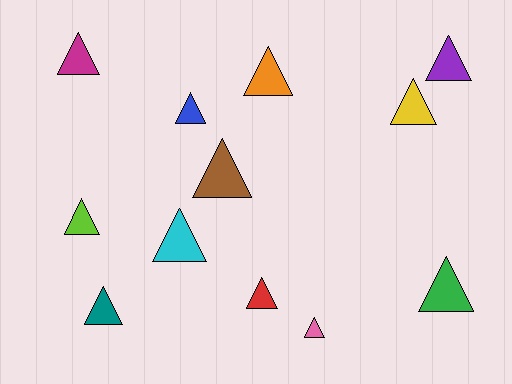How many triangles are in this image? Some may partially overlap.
There are 12 triangles.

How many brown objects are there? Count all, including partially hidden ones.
There is 1 brown object.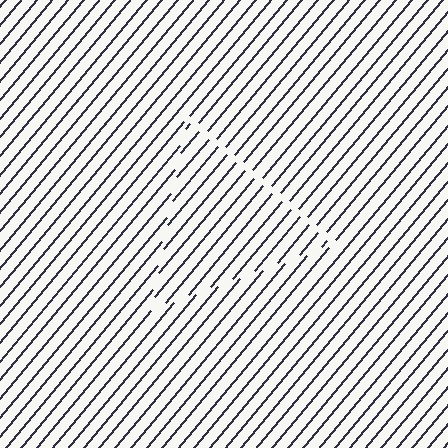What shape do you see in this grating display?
An illusory triangle. The interior of the shape contains the same grating, shifted by half a period — the contour is defined by the phase discontinuity where line-ends from the inner and outer gratings abut.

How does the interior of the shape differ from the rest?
The interior of the shape contains the same grating, shifted by half a period — the contour is defined by the phase discontinuity where line-ends from the inner and outer gratings abut.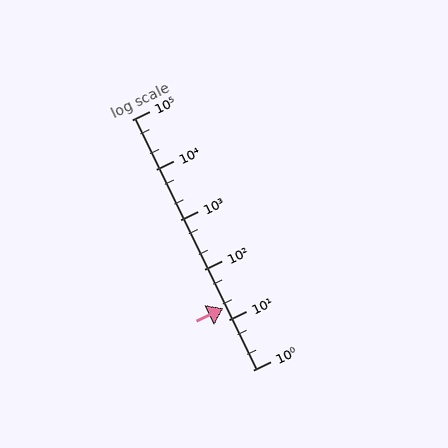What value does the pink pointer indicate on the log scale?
The pointer indicates approximately 17.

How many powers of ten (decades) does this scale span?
The scale spans 5 decades, from 1 to 100000.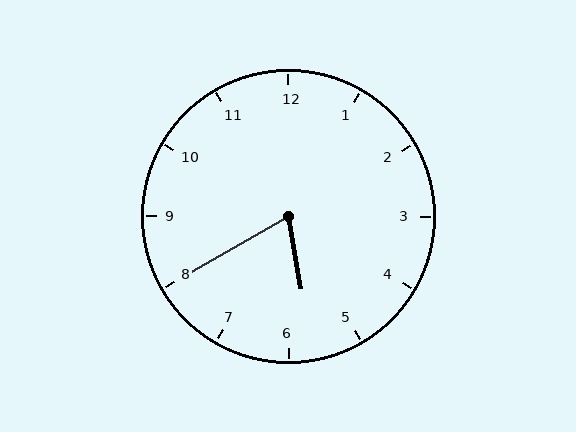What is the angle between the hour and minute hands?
Approximately 70 degrees.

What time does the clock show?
5:40.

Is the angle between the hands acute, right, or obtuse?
It is acute.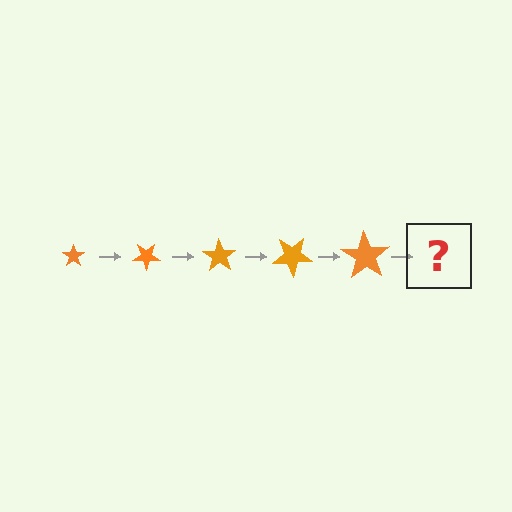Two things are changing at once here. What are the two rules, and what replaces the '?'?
The two rules are that the star grows larger each step and it rotates 35 degrees each step. The '?' should be a star, larger than the previous one and rotated 175 degrees from the start.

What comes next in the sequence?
The next element should be a star, larger than the previous one and rotated 175 degrees from the start.